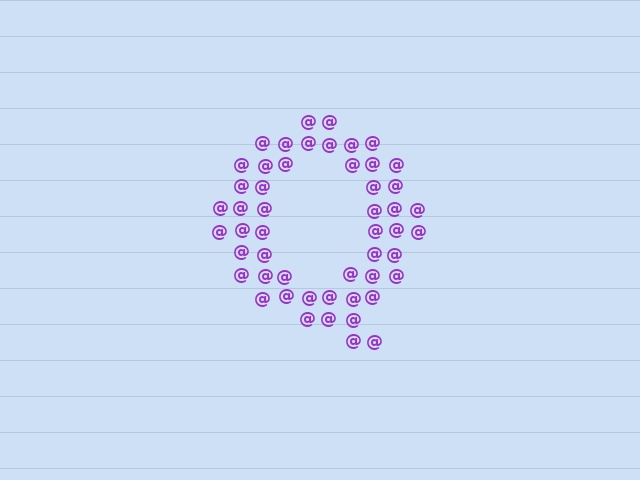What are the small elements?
The small elements are at signs.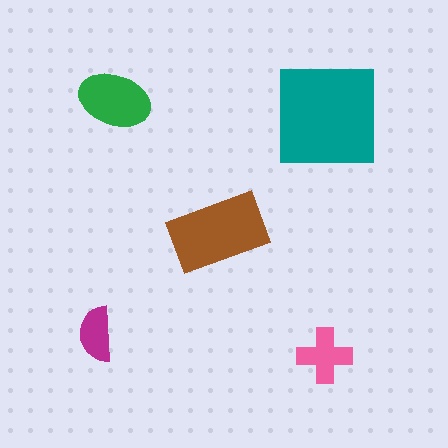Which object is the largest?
The teal square.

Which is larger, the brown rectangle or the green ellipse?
The brown rectangle.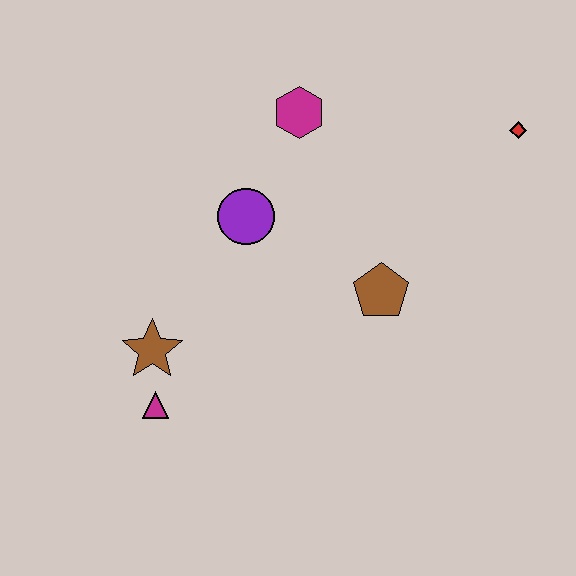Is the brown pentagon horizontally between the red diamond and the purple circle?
Yes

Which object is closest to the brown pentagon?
The purple circle is closest to the brown pentagon.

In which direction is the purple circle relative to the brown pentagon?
The purple circle is to the left of the brown pentagon.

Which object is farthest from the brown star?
The red diamond is farthest from the brown star.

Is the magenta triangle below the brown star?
Yes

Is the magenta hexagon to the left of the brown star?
No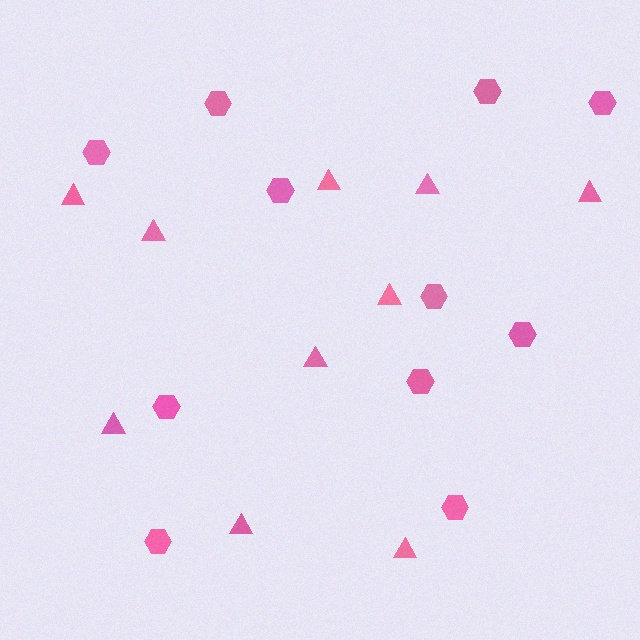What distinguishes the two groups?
There are 2 groups: one group of triangles (10) and one group of hexagons (11).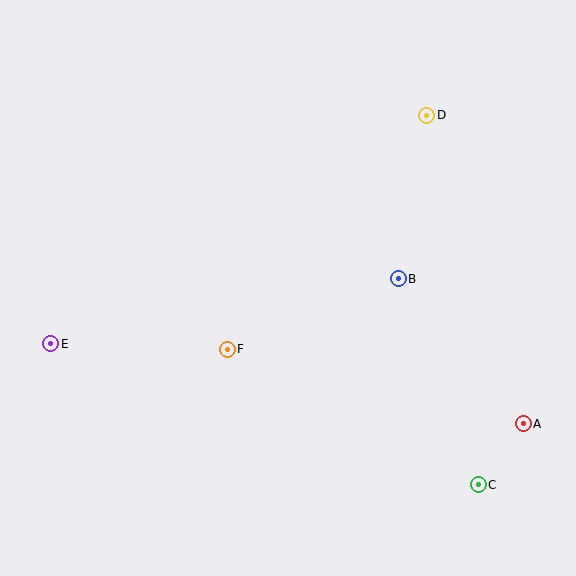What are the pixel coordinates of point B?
Point B is at (398, 279).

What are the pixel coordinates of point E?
Point E is at (51, 344).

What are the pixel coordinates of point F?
Point F is at (227, 349).